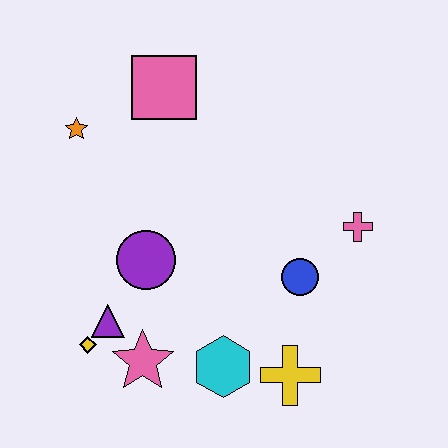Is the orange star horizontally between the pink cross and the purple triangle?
No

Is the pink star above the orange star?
No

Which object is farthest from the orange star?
The yellow cross is farthest from the orange star.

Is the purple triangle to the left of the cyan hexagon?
Yes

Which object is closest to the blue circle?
The pink cross is closest to the blue circle.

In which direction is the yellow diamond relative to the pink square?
The yellow diamond is below the pink square.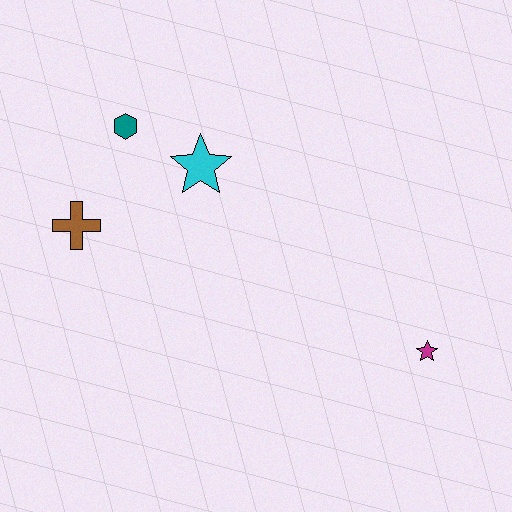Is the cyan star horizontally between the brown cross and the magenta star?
Yes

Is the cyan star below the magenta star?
No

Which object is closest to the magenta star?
The cyan star is closest to the magenta star.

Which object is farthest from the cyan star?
The magenta star is farthest from the cyan star.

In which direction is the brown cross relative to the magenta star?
The brown cross is to the left of the magenta star.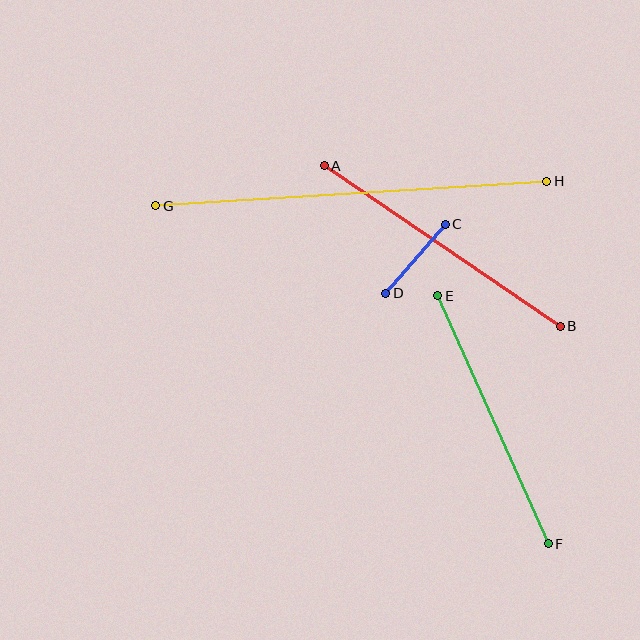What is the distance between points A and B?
The distance is approximately 285 pixels.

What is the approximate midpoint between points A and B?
The midpoint is at approximately (442, 246) pixels.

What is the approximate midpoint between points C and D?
The midpoint is at approximately (415, 259) pixels.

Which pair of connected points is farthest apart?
Points G and H are farthest apart.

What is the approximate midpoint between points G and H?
The midpoint is at approximately (351, 193) pixels.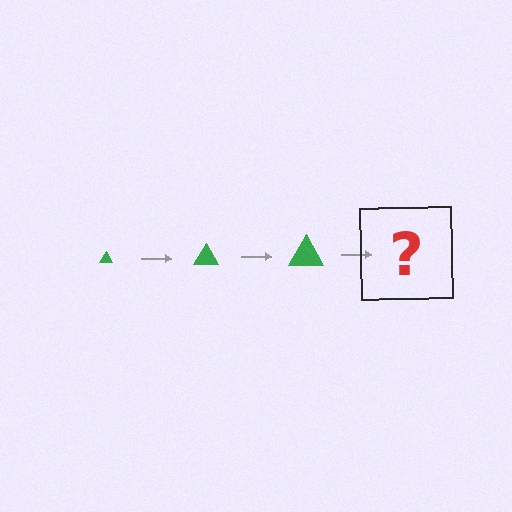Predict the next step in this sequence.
The next step is a green triangle, larger than the previous one.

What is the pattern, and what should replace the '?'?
The pattern is that the triangle gets progressively larger each step. The '?' should be a green triangle, larger than the previous one.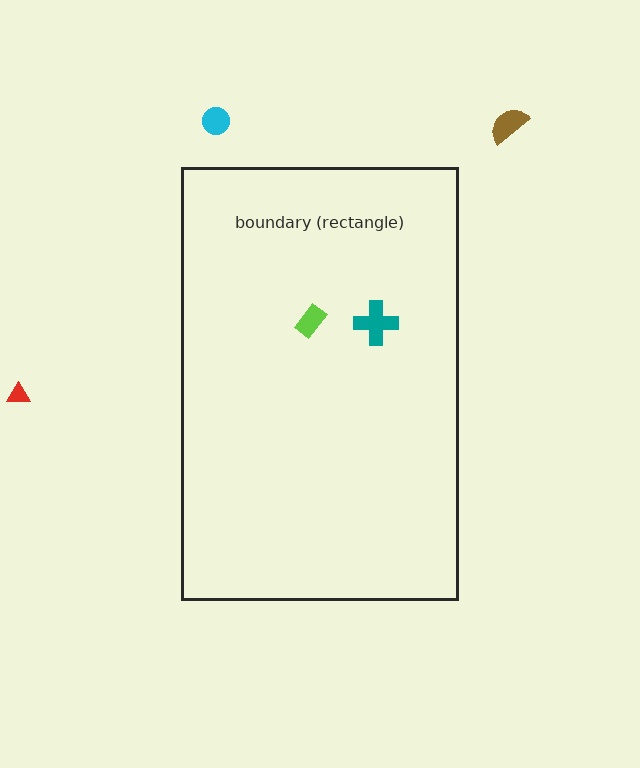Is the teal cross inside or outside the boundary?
Inside.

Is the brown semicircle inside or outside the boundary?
Outside.